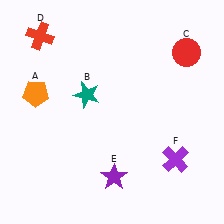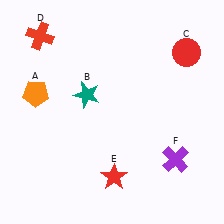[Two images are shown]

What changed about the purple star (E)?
In Image 1, E is purple. In Image 2, it changed to red.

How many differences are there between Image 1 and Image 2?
There is 1 difference between the two images.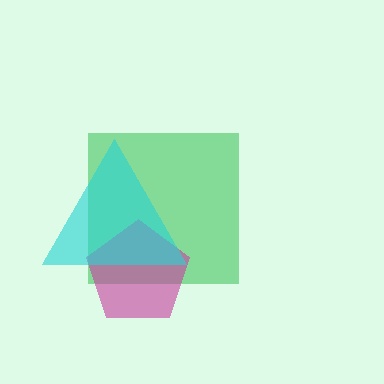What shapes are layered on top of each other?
The layered shapes are: a green square, a magenta pentagon, a cyan triangle.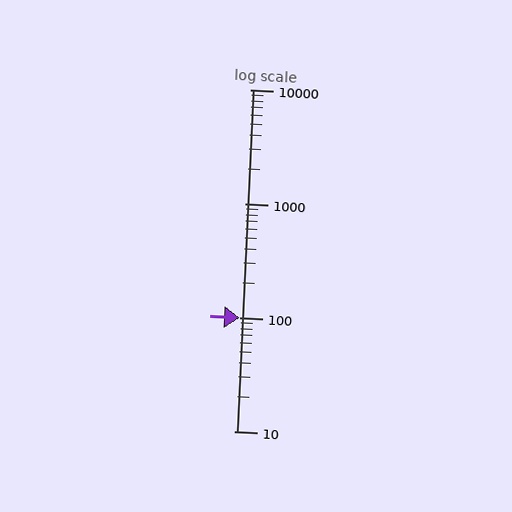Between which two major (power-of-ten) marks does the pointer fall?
The pointer is between 10 and 100.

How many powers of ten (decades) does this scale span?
The scale spans 3 decades, from 10 to 10000.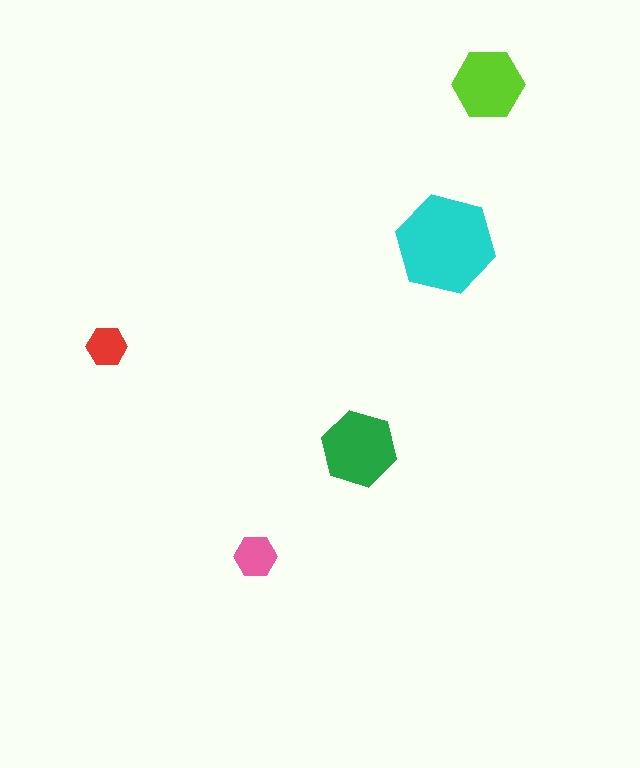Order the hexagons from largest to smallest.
the cyan one, the green one, the lime one, the pink one, the red one.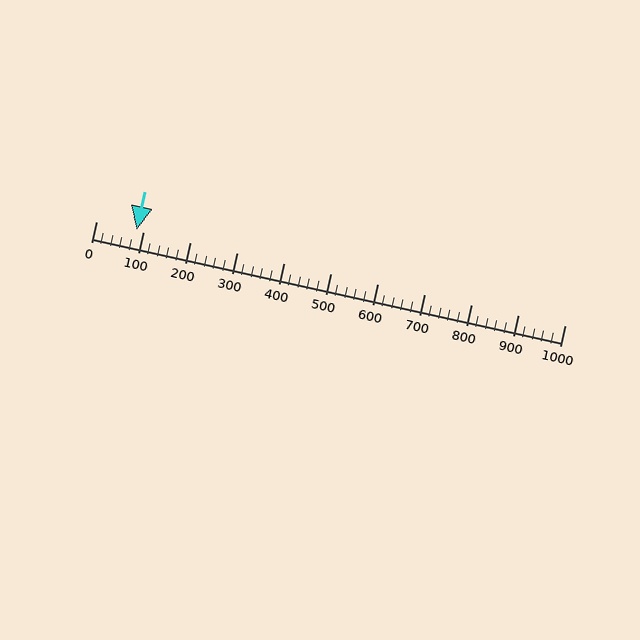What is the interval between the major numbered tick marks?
The major tick marks are spaced 100 units apart.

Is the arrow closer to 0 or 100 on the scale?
The arrow is closer to 100.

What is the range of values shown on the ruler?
The ruler shows values from 0 to 1000.